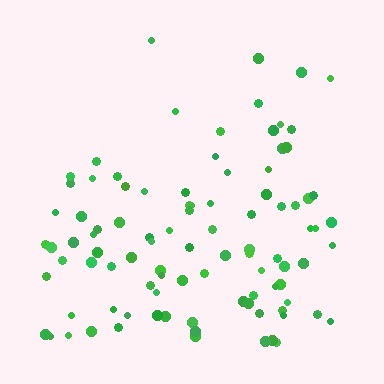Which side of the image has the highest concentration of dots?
The bottom.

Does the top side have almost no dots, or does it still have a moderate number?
Still a moderate number, just noticeably fewer than the bottom.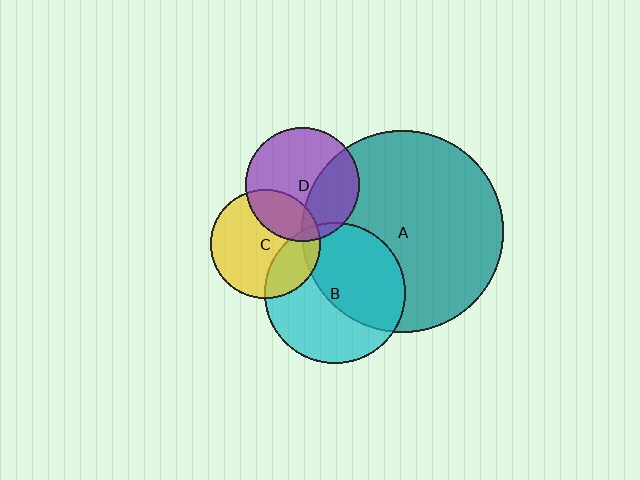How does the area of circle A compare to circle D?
Approximately 3.1 times.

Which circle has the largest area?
Circle A (teal).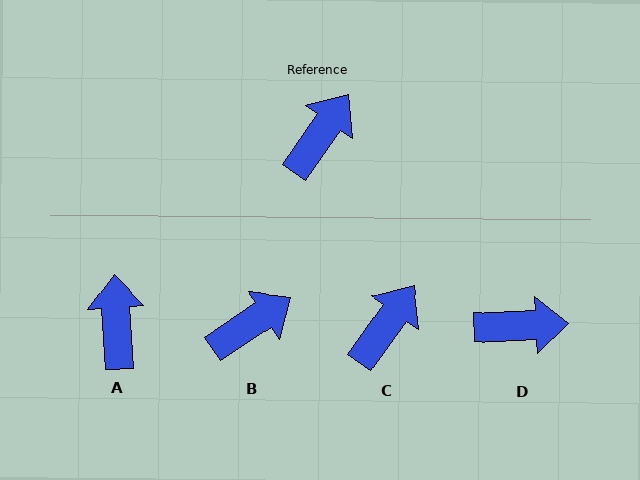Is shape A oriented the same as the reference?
No, it is off by about 39 degrees.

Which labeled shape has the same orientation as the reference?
C.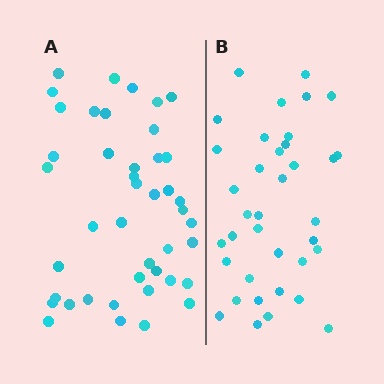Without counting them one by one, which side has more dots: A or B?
Region A (the left region) has more dots.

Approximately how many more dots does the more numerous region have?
Region A has about 6 more dots than region B.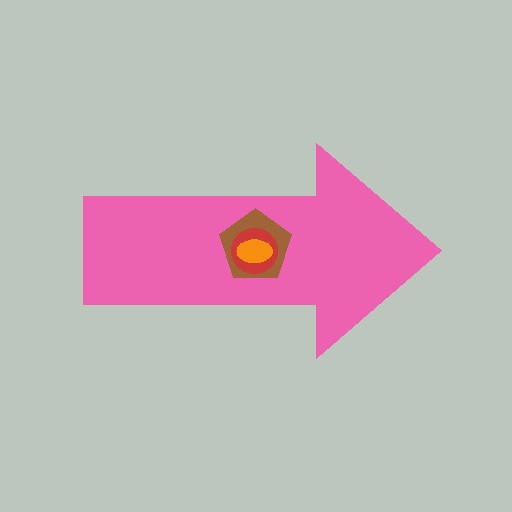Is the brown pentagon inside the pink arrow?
Yes.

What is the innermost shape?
The orange ellipse.